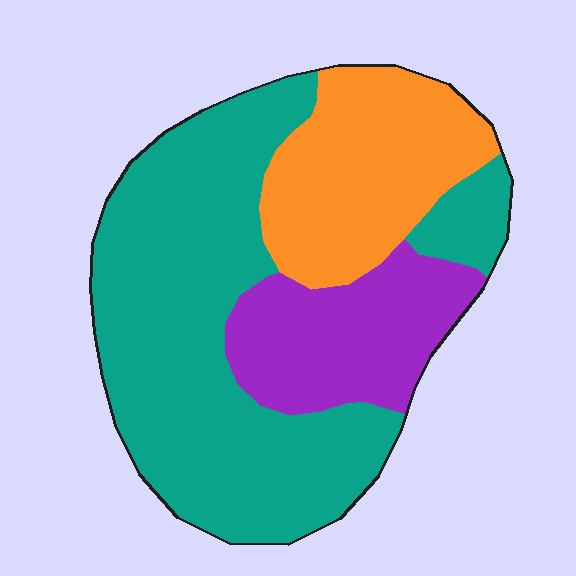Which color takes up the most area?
Teal, at roughly 55%.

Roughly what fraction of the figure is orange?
Orange takes up about one quarter (1/4) of the figure.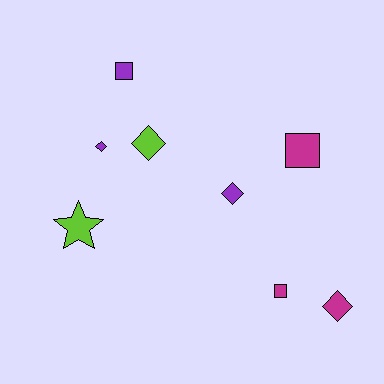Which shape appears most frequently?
Diamond, with 4 objects.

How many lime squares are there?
There are no lime squares.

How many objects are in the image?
There are 8 objects.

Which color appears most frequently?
Magenta, with 3 objects.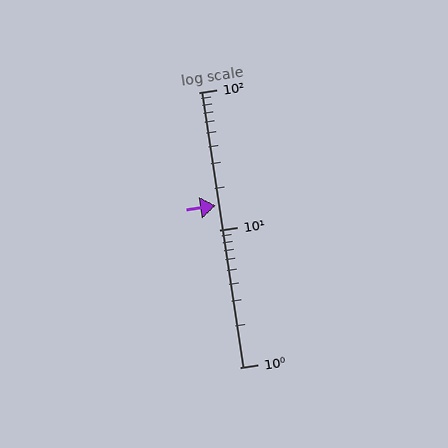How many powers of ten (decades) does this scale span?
The scale spans 2 decades, from 1 to 100.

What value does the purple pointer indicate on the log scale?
The pointer indicates approximately 15.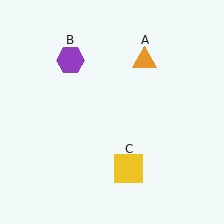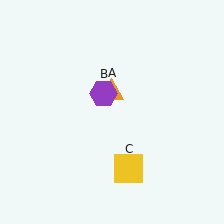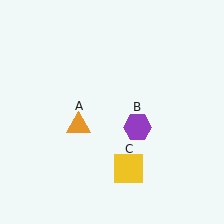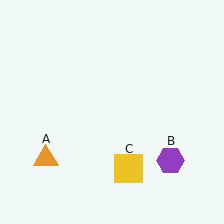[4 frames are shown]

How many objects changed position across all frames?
2 objects changed position: orange triangle (object A), purple hexagon (object B).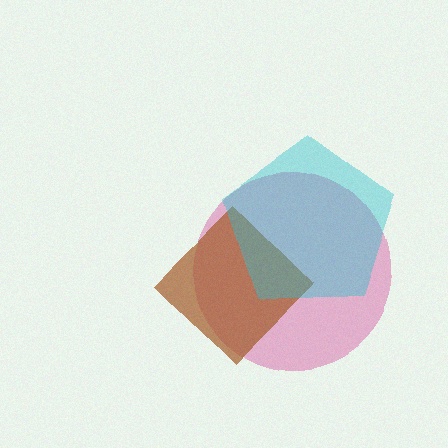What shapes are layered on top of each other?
The layered shapes are: a pink circle, a brown diamond, a cyan pentagon.